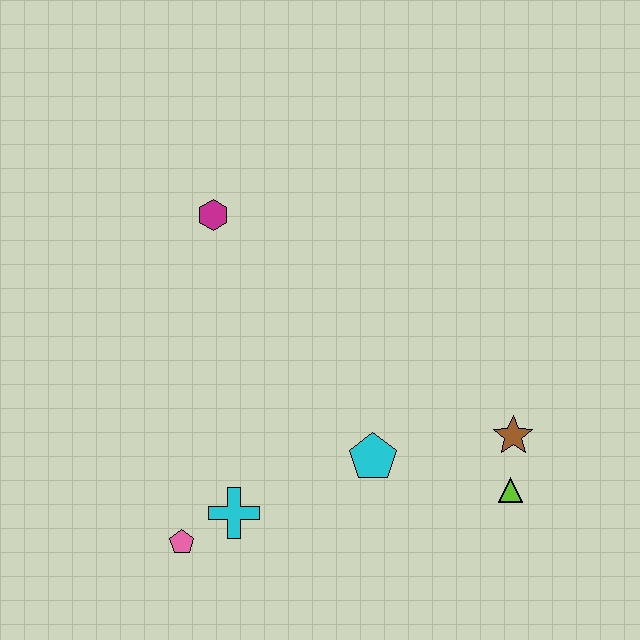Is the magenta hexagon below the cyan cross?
No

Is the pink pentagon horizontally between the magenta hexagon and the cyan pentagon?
No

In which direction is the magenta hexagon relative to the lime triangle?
The magenta hexagon is to the left of the lime triangle.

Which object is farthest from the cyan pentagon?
The magenta hexagon is farthest from the cyan pentagon.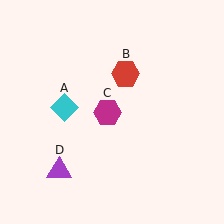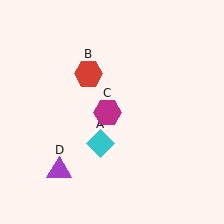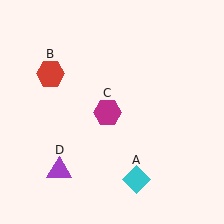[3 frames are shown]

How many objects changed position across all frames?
2 objects changed position: cyan diamond (object A), red hexagon (object B).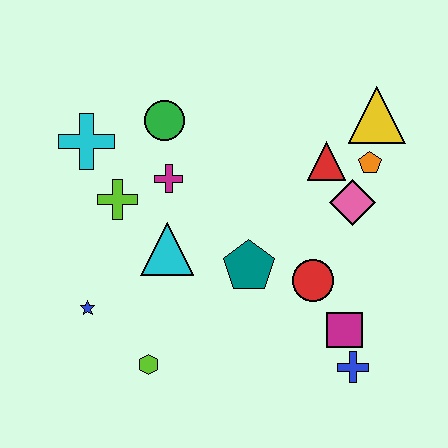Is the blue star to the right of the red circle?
No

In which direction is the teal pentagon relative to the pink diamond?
The teal pentagon is to the left of the pink diamond.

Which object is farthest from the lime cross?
The blue cross is farthest from the lime cross.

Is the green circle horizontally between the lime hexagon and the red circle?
Yes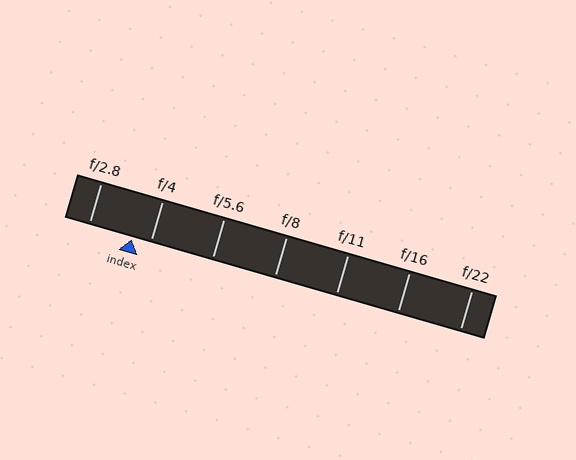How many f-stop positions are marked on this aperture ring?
There are 7 f-stop positions marked.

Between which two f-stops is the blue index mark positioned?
The index mark is between f/2.8 and f/4.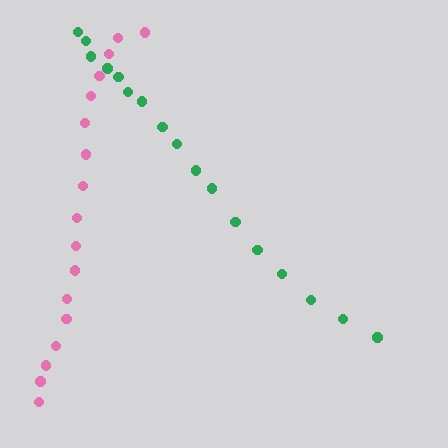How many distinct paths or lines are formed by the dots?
There are 2 distinct paths.